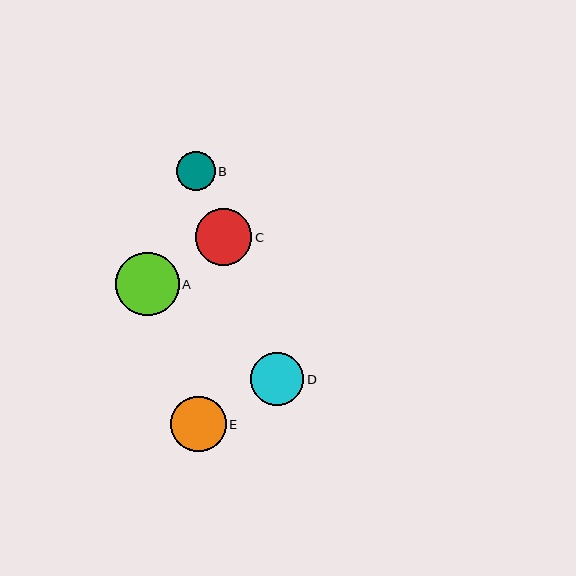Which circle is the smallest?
Circle B is the smallest with a size of approximately 39 pixels.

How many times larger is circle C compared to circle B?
Circle C is approximately 1.4 times the size of circle B.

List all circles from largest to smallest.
From largest to smallest: A, C, E, D, B.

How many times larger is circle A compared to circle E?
Circle A is approximately 1.2 times the size of circle E.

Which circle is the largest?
Circle A is the largest with a size of approximately 64 pixels.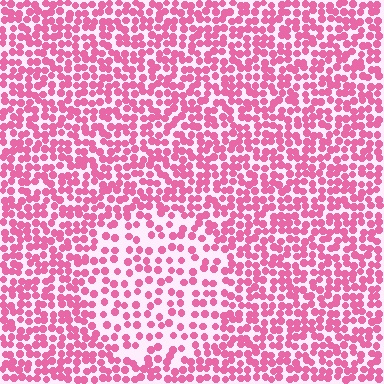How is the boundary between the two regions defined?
The boundary is defined by a change in element density (approximately 1.8x ratio). All elements are the same color, size, and shape.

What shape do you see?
I see a circle.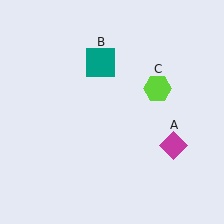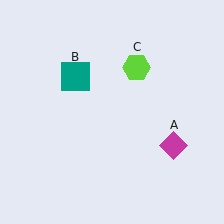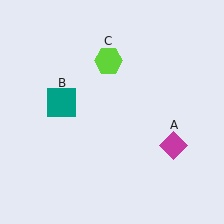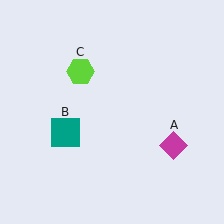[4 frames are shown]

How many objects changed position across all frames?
2 objects changed position: teal square (object B), lime hexagon (object C).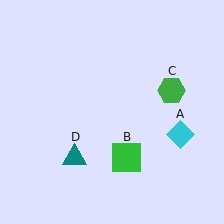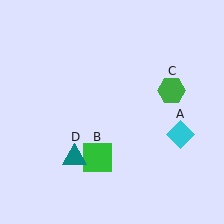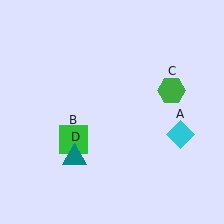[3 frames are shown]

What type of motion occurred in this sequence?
The green square (object B) rotated clockwise around the center of the scene.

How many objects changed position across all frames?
1 object changed position: green square (object B).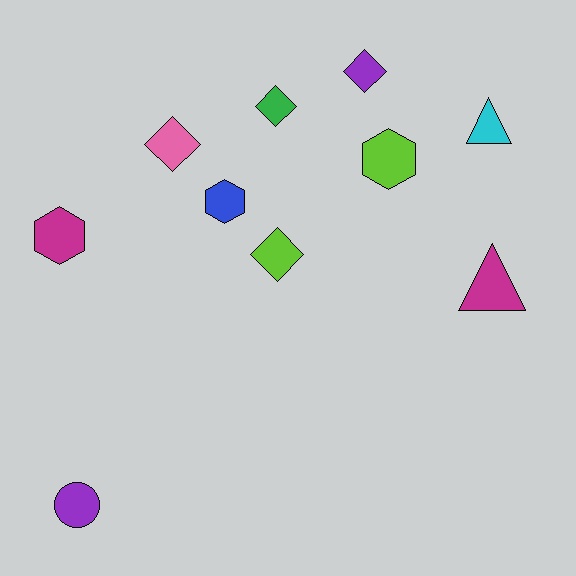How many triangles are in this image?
There are 2 triangles.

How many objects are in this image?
There are 10 objects.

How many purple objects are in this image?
There are 2 purple objects.